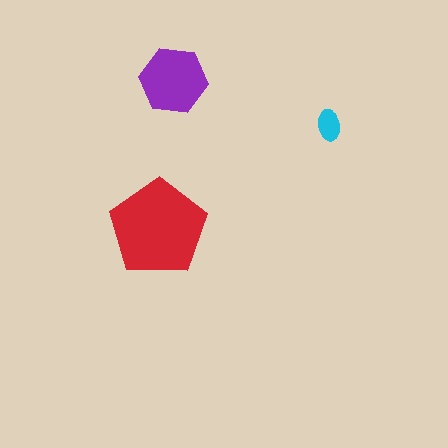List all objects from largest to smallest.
The red pentagon, the purple hexagon, the cyan ellipse.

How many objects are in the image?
There are 3 objects in the image.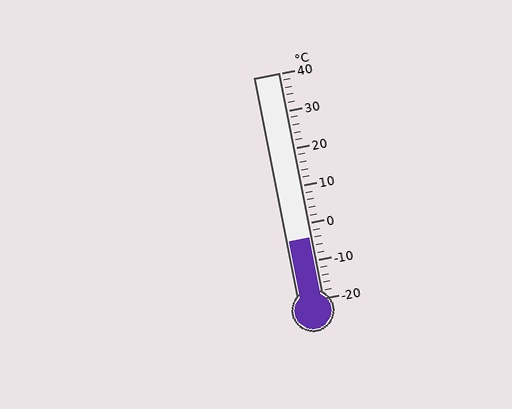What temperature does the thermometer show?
The thermometer shows approximately -4°C.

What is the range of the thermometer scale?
The thermometer scale ranges from -20°C to 40°C.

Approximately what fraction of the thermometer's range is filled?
The thermometer is filled to approximately 25% of its range.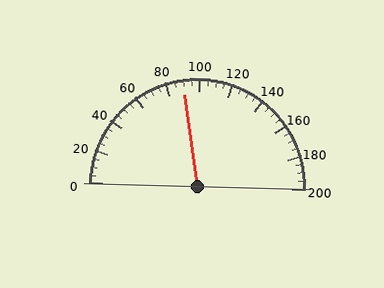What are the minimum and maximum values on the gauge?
The gauge ranges from 0 to 200.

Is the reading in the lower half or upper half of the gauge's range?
The reading is in the lower half of the range (0 to 200).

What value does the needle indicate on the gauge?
The needle indicates approximately 90.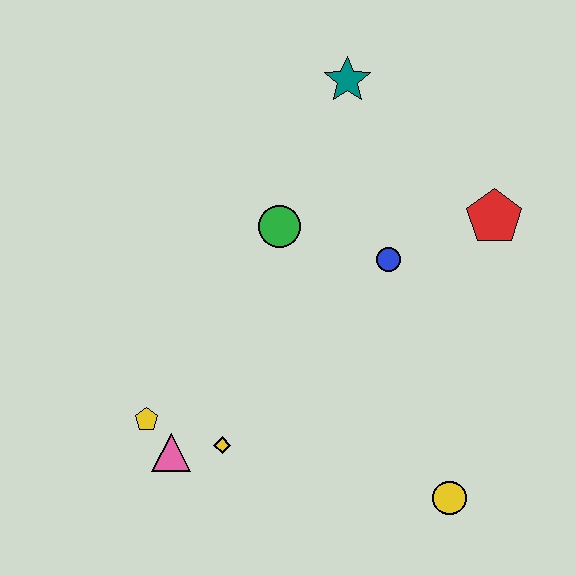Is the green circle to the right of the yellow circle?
No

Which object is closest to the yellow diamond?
The pink triangle is closest to the yellow diamond.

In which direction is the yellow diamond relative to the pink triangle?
The yellow diamond is to the right of the pink triangle.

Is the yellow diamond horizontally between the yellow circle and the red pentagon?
No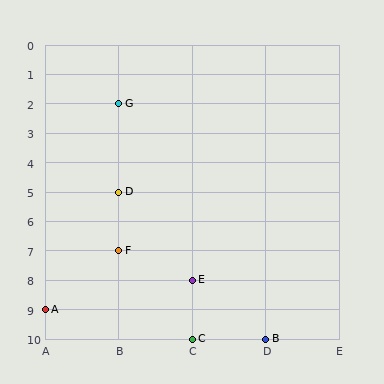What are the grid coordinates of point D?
Point D is at grid coordinates (B, 5).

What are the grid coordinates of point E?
Point E is at grid coordinates (C, 8).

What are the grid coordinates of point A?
Point A is at grid coordinates (A, 9).